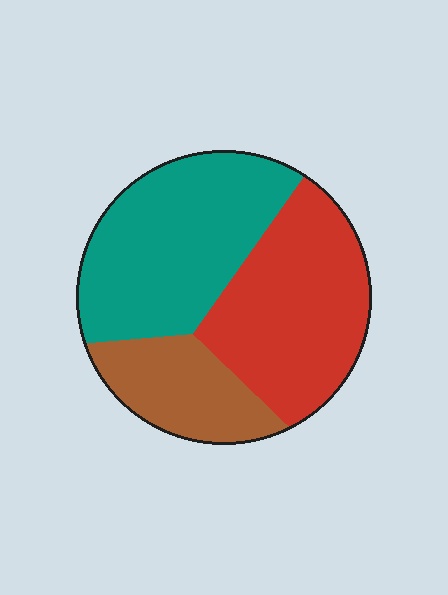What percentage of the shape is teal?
Teal takes up about two fifths (2/5) of the shape.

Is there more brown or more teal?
Teal.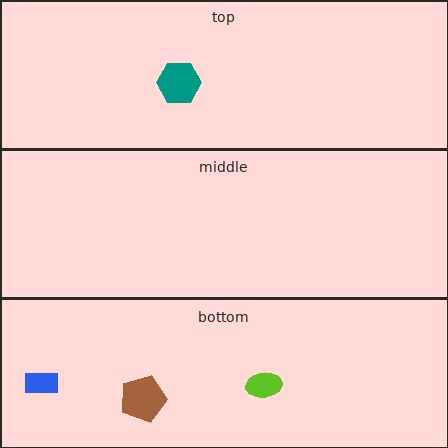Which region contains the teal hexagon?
The top region.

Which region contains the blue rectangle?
The bottom region.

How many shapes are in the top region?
1.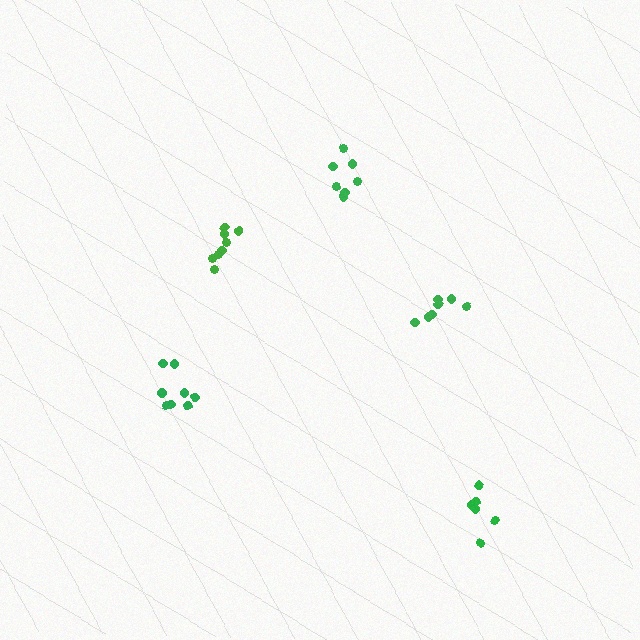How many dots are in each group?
Group 1: 7 dots, Group 2: 7 dots, Group 3: 8 dots, Group 4: 8 dots, Group 5: 6 dots (36 total).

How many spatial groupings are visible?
There are 5 spatial groupings.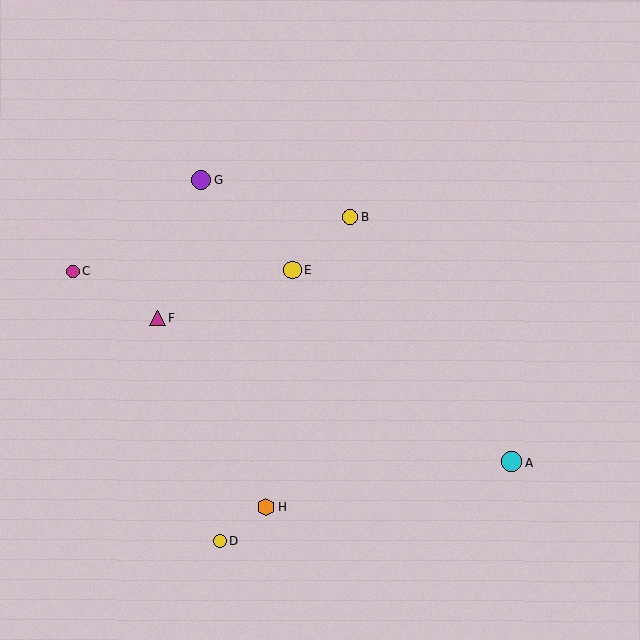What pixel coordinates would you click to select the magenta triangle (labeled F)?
Click at (157, 317) to select the magenta triangle F.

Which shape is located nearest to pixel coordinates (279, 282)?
The yellow circle (labeled E) at (293, 270) is nearest to that location.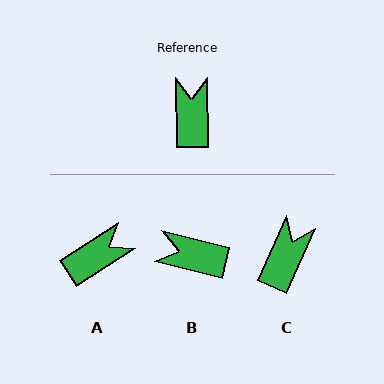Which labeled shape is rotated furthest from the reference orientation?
B, about 76 degrees away.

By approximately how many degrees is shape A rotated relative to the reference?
Approximately 57 degrees clockwise.